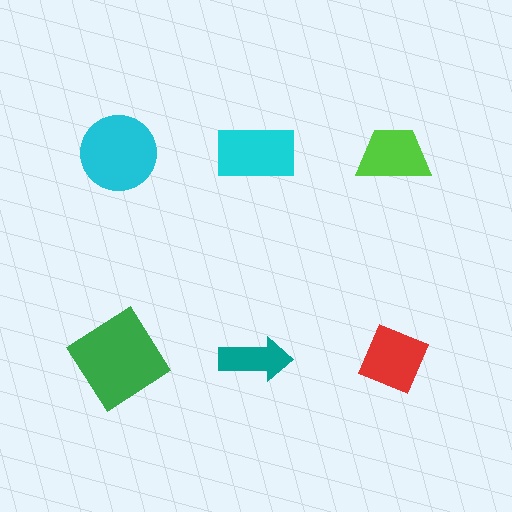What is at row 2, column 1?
A green diamond.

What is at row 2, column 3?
A red diamond.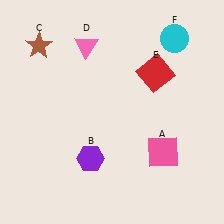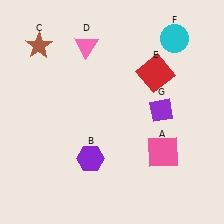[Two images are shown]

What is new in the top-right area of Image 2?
A purple diamond (G) was added in the top-right area of Image 2.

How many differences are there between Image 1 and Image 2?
There is 1 difference between the two images.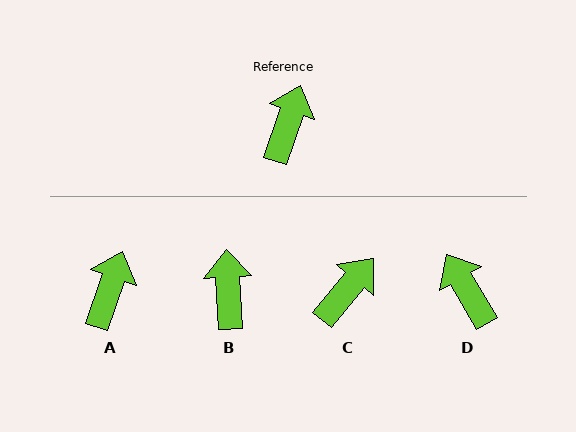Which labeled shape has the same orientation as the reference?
A.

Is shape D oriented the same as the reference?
No, it is off by about 49 degrees.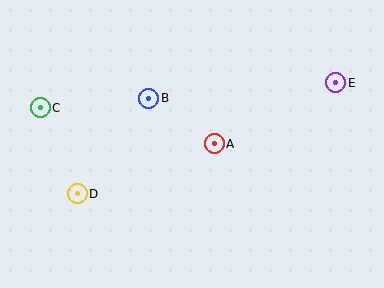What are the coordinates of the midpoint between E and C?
The midpoint between E and C is at (188, 95).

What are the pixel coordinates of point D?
Point D is at (77, 194).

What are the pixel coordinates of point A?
Point A is at (214, 144).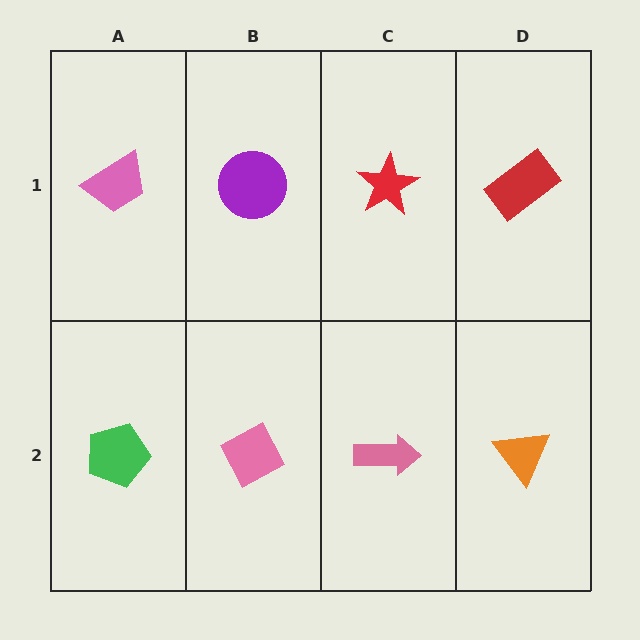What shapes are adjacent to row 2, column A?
A pink trapezoid (row 1, column A), a pink diamond (row 2, column B).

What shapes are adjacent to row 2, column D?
A red rectangle (row 1, column D), a pink arrow (row 2, column C).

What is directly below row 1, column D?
An orange triangle.